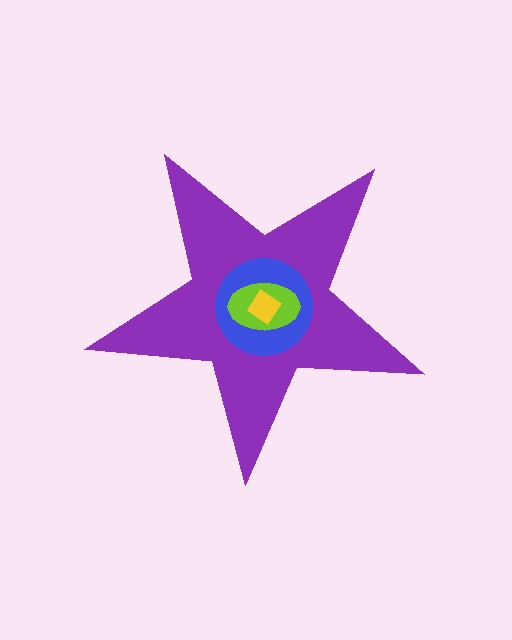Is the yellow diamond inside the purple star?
Yes.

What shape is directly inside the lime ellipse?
The yellow diamond.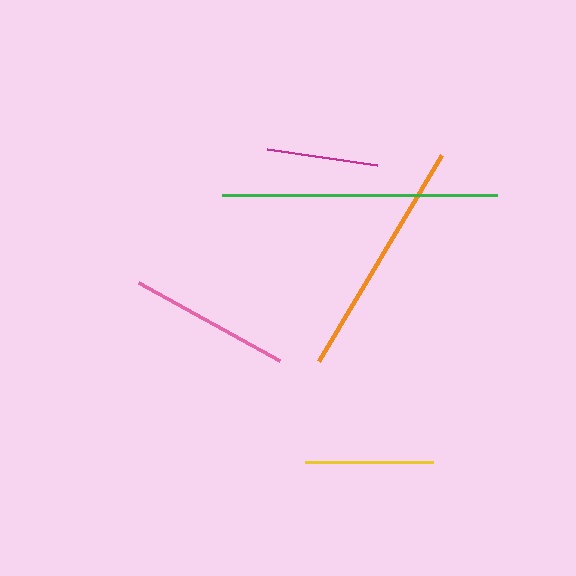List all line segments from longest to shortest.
From longest to shortest: green, orange, pink, yellow, magenta.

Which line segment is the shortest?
The magenta line is the shortest at approximately 112 pixels.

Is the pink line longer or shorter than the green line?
The green line is longer than the pink line.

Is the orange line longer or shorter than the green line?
The green line is longer than the orange line.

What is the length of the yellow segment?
The yellow segment is approximately 128 pixels long.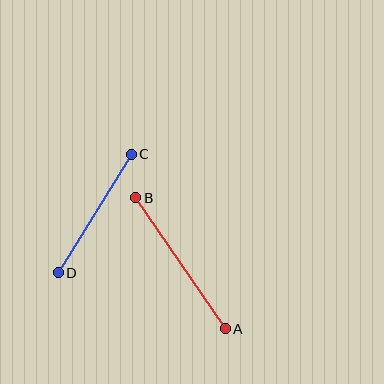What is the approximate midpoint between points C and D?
The midpoint is at approximately (95, 214) pixels.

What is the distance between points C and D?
The distance is approximately 139 pixels.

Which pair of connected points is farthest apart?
Points A and B are farthest apart.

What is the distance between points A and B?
The distance is approximately 159 pixels.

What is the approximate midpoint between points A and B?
The midpoint is at approximately (180, 263) pixels.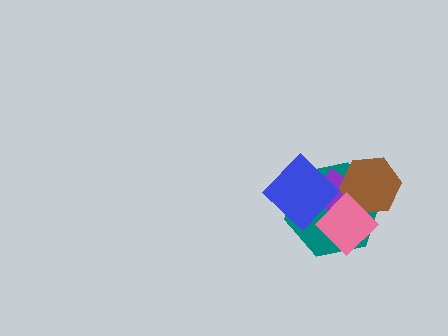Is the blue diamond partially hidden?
No, no other shape covers it.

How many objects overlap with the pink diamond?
4 objects overlap with the pink diamond.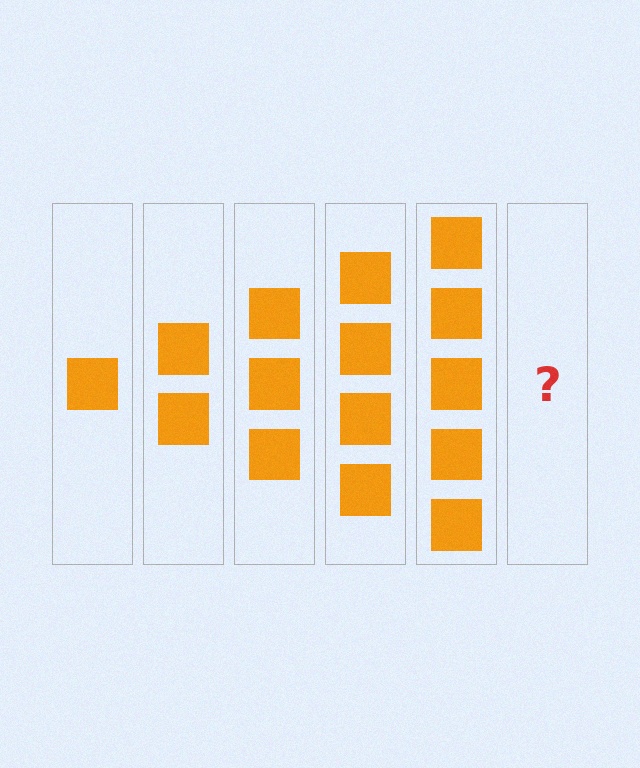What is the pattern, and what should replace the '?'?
The pattern is that each step adds one more square. The '?' should be 6 squares.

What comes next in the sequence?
The next element should be 6 squares.